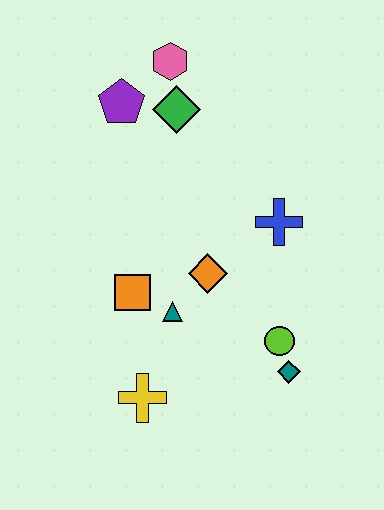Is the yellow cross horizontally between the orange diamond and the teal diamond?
No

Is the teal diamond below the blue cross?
Yes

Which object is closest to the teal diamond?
The lime circle is closest to the teal diamond.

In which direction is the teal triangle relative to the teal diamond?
The teal triangle is to the left of the teal diamond.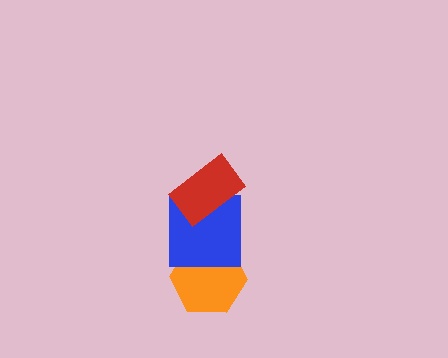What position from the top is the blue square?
The blue square is 2nd from the top.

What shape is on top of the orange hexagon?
The blue square is on top of the orange hexagon.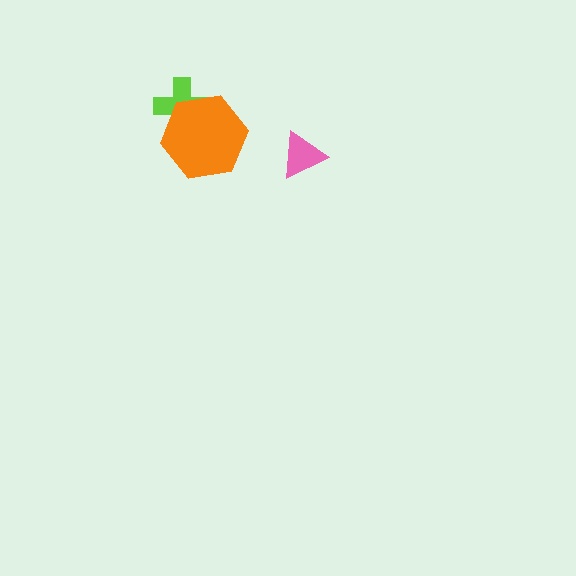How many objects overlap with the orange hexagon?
1 object overlaps with the orange hexagon.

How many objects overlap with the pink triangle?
0 objects overlap with the pink triangle.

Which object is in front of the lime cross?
The orange hexagon is in front of the lime cross.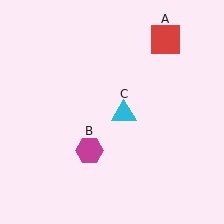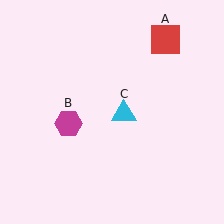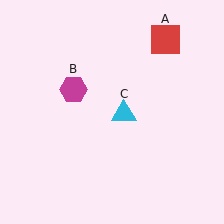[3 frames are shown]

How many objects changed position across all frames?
1 object changed position: magenta hexagon (object B).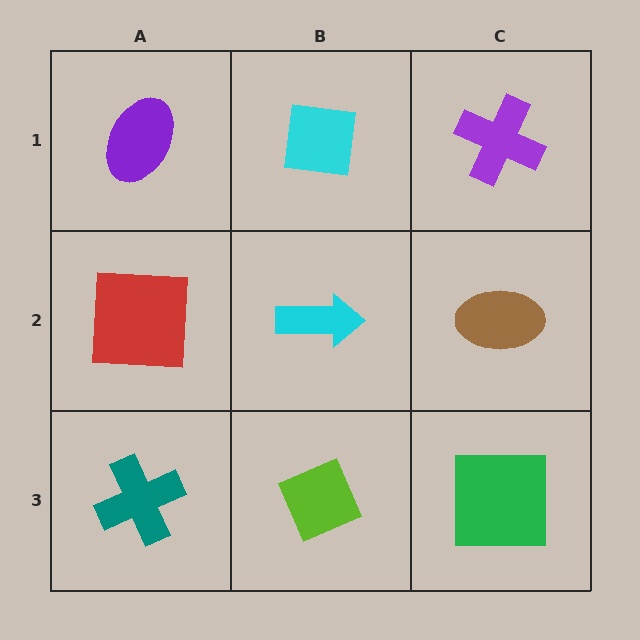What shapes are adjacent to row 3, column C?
A brown ellipse (row 2, column C), a lime diamond (row 3, column B).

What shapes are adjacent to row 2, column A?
A purple ellipse (row 1, column A), a teal cross (row 3, column A), a cyan arrow (row 2, column B).